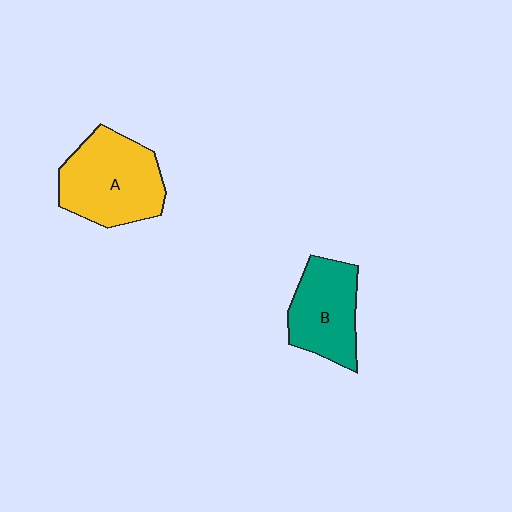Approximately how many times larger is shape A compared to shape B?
Approximately 1.3 times.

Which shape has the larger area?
Shape A (yellow).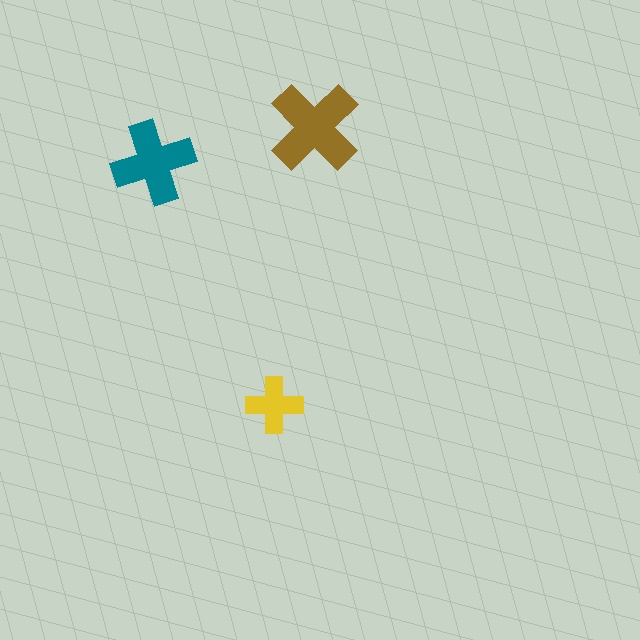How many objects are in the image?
There are 3 objects in the image.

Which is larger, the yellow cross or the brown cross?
The brown one.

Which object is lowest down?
The yellow cross is bottommost.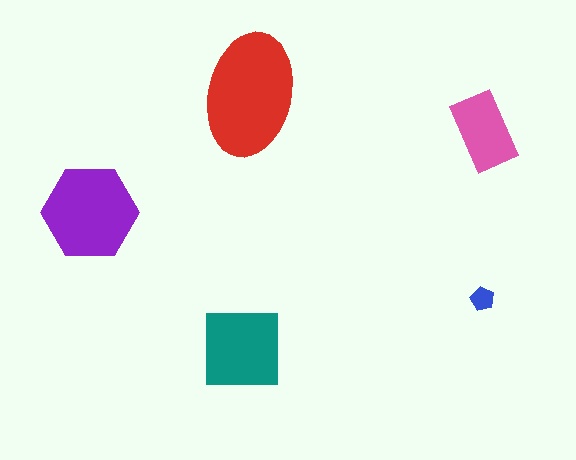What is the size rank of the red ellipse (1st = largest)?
1st.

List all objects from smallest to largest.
The blue pentagon, the pink rectangle, the teal square, the purple hexagon, the red ellipse.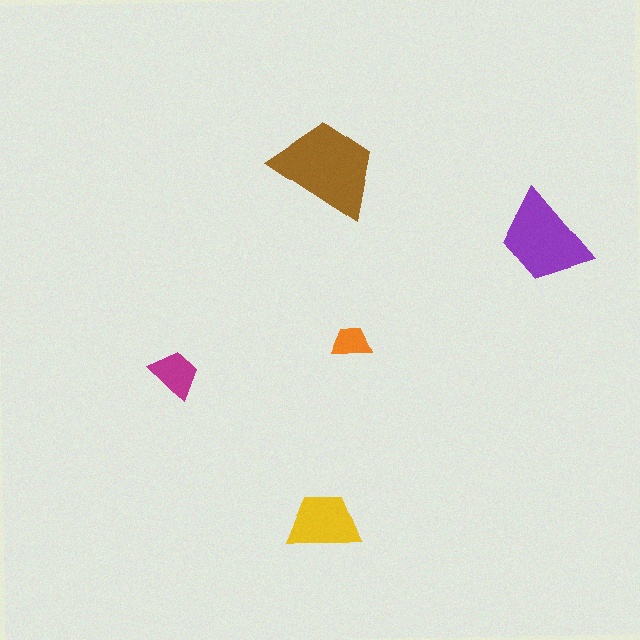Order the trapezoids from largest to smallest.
the brown one, the purple one, the yellow one, the magenta one, the orange one.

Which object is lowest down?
The yellow trapezoid is bottommost.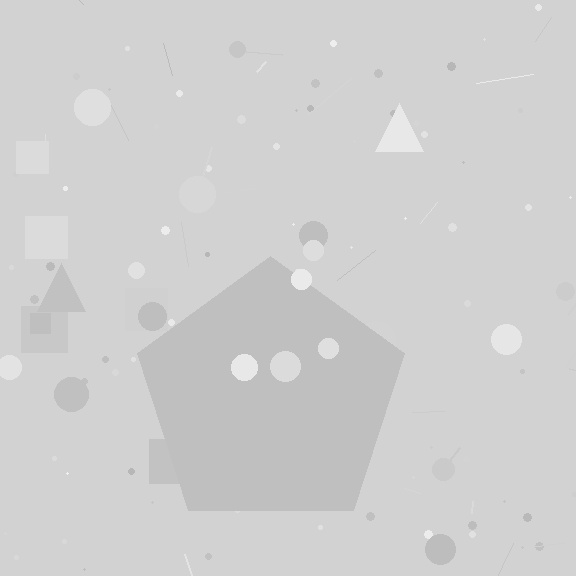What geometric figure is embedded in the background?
A pentagon is embedded in the background.